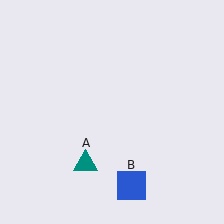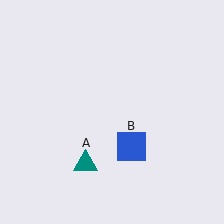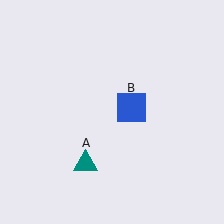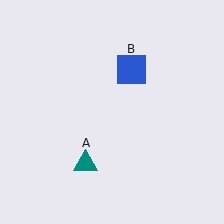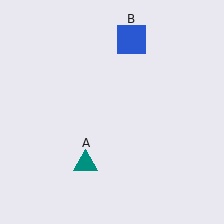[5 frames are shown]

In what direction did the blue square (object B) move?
The blue square (object B) moved up.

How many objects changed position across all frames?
1 object changed position: blue square (object B).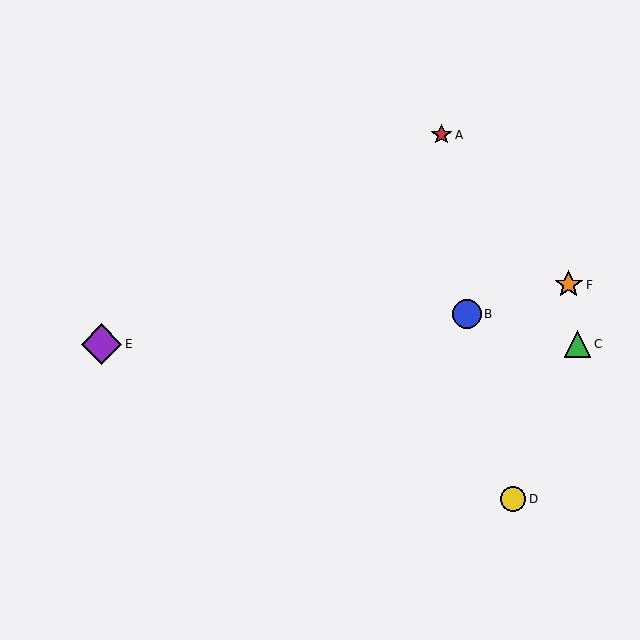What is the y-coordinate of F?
Object F is at y≈285.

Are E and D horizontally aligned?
No, E is at y≈344 and D is at y≈499.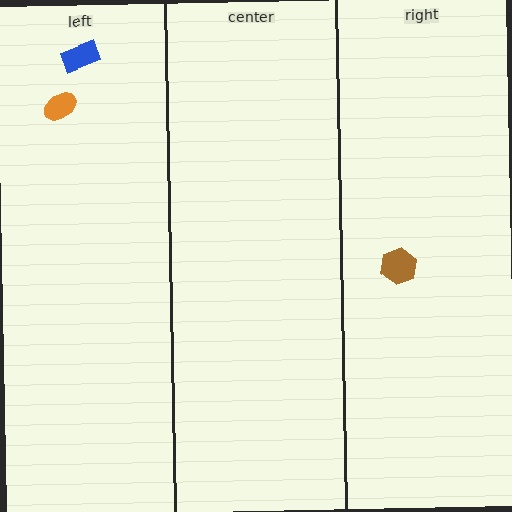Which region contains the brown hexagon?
The right region.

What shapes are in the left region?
The blue rectangle, the orange ellipse.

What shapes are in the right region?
The brown hexagon.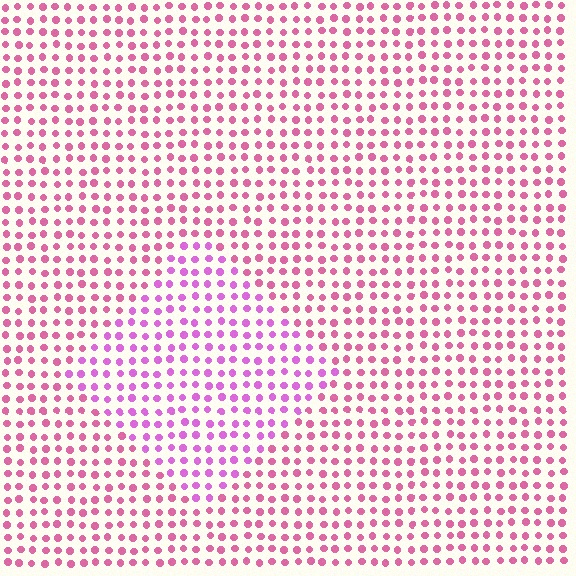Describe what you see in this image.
The image is filled with small pink elements in a uniform arrangement. A diamond-shaped region is visible where the elements are tinted to a slightly different hue, forming a subtle color boundary.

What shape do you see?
I see a diamond.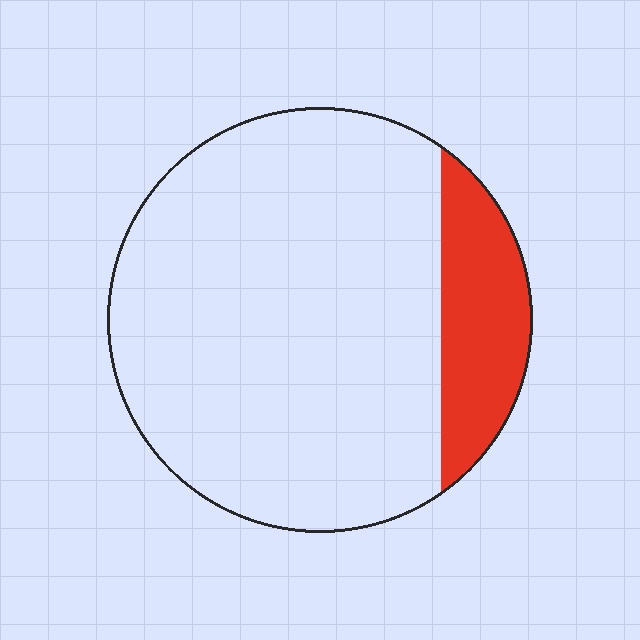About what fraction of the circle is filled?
About one sixth (1/6).